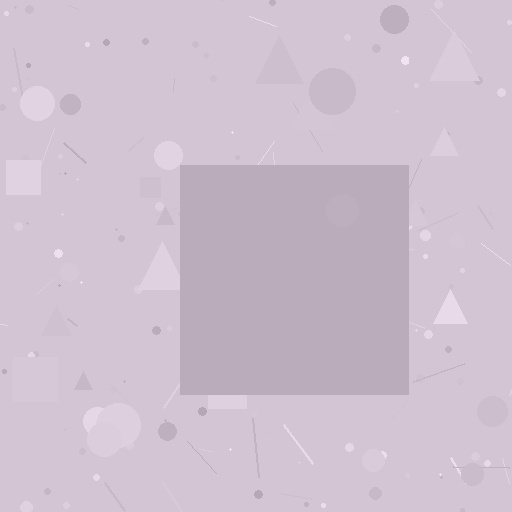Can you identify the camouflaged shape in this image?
The camouflaged shape is a square.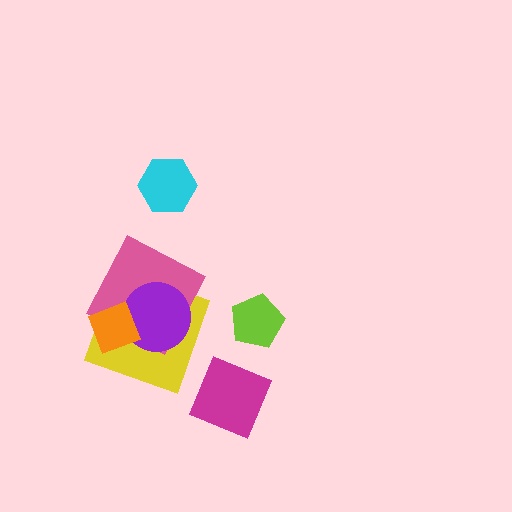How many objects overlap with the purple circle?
3 objects overlap with the purple circle.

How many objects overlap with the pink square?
3 objects overlap with the pink square.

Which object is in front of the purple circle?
The orange diamond is in front of the purple circle.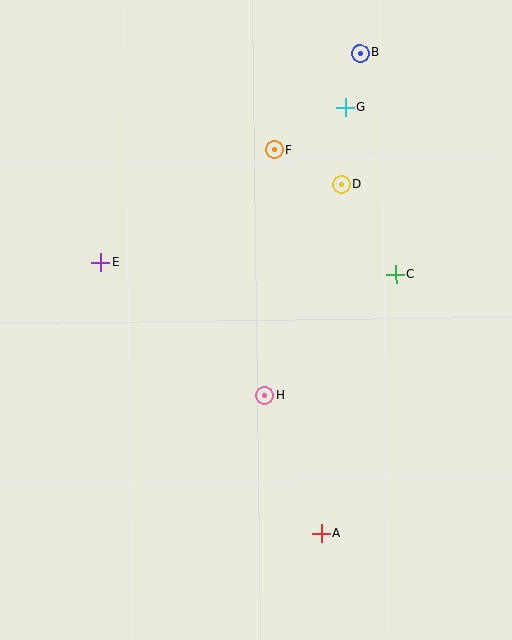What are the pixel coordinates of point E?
Point E is at (101, 262).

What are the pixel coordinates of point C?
Point C is at (396, 274).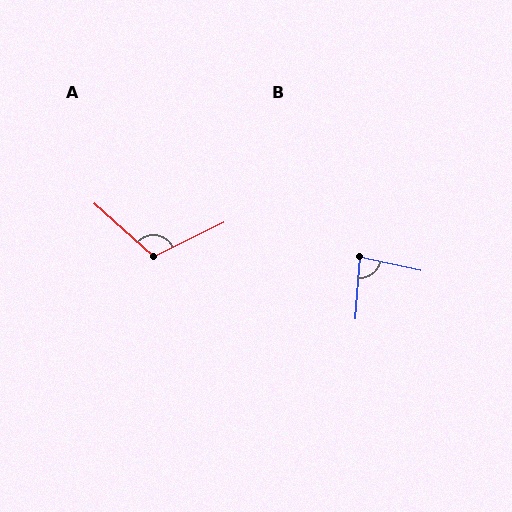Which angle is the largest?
A, at approximately 112 degrees.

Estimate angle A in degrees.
Approximately 112 degrees.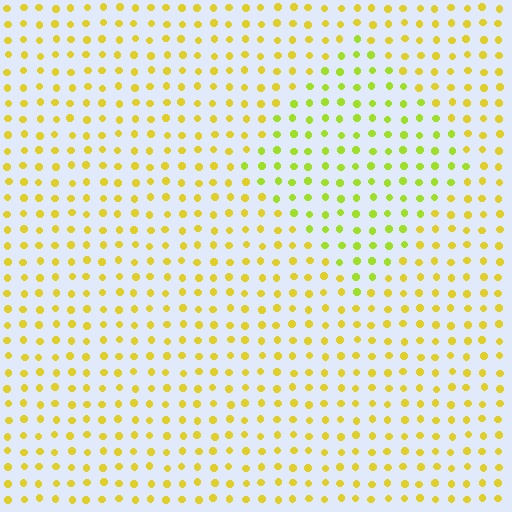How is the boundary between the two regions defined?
The boundary is defined purely by a slight shift in hue (about 27 degrees). Spacing, size, and orientation are identical on both sides.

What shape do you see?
I see a diamond.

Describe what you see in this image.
The image is filled with small yellow elements in a uniform arrangement. A diamond-shaped region is visible where the elements are tinted to a slightly different hue, forming a subtle color boundary.